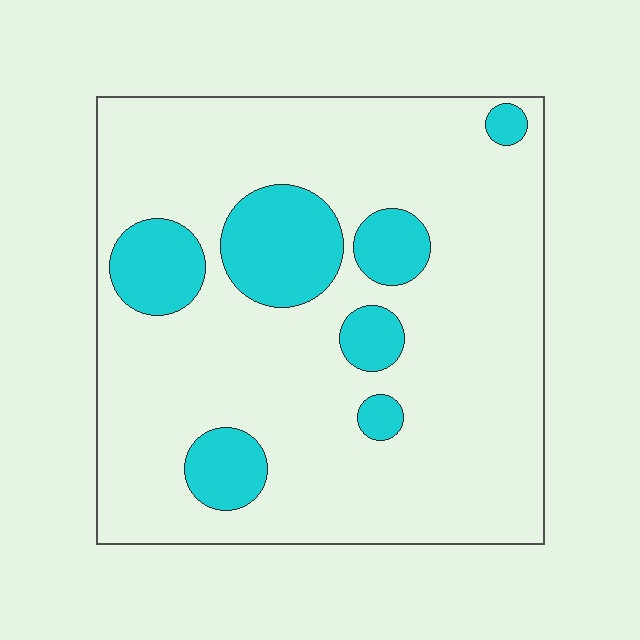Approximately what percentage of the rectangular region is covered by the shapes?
Approximately 20%.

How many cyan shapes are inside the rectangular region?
7.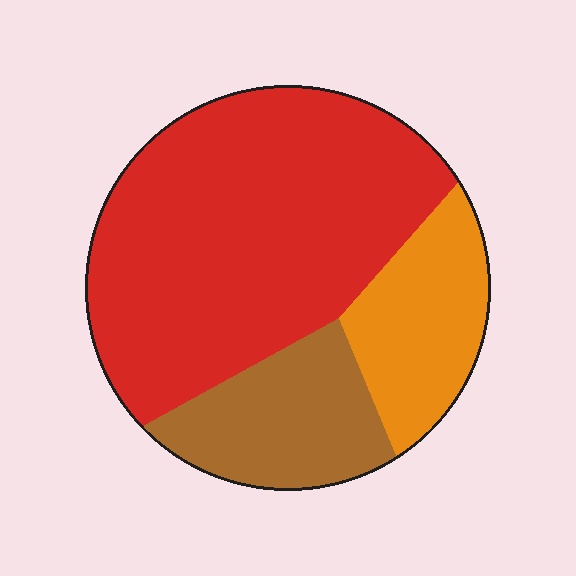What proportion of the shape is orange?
Orange takes up between a sixth and a third of the shape.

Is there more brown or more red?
Red.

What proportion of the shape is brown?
Brown takes up between a sixth and a third of the shape.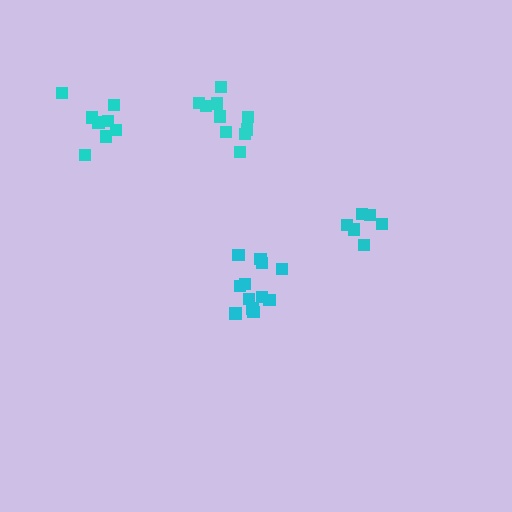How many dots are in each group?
Group 1: 6 dots, Group 2: 9 dots, Group 3: 12 dots, Group 4: 10 dots (37 total).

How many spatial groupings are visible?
There are 4 spatial groupings.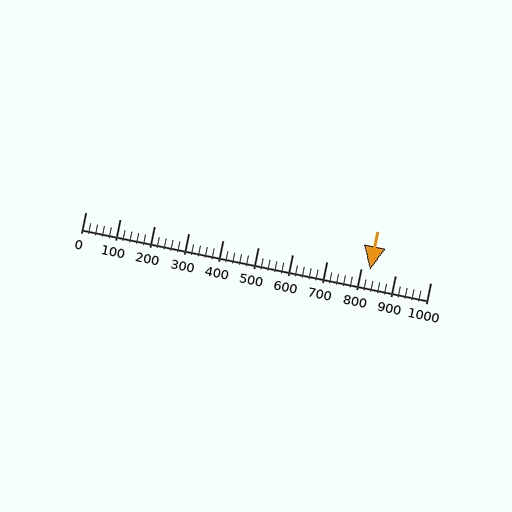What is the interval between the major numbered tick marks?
The major tick marks are spaced 100 units apart.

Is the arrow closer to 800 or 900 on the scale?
The arrow is closer to 800.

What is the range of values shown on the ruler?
The ruler shows values from 0 to 1000.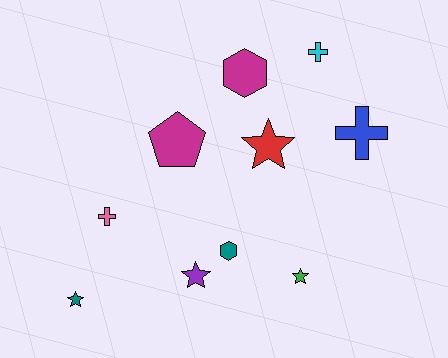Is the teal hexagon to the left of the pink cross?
No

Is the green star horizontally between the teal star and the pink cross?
No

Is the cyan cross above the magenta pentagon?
Yes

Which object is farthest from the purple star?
The cyan cross is farthest from the purple star.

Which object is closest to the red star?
The magenta hexagon is closest to the red star.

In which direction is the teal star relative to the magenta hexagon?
The teal star is below the magenta hexagon.